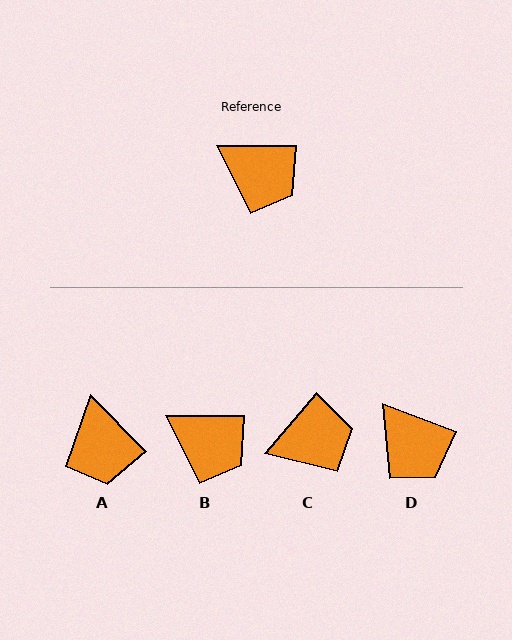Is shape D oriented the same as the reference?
No, it is off by about 21 degrees.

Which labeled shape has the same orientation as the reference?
B.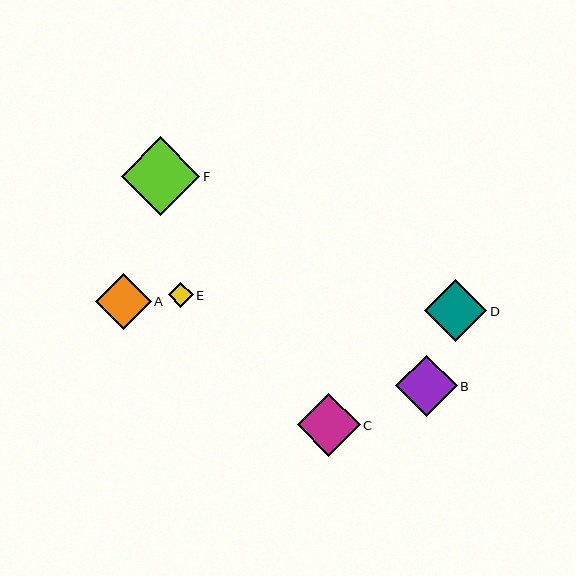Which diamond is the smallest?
Diamond E is the smallest with a size of approximately 25 pixels.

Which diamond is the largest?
Diamond F is the largest with a size of approximately 79 pixels.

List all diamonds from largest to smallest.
From largest to smallest: F, C, D, B, A, E.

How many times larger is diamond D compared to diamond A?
Diamond D is approximately 1.1 times the size of diamond A.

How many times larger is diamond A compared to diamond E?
Diamond A is approximately 2.2 times the size of diamond E.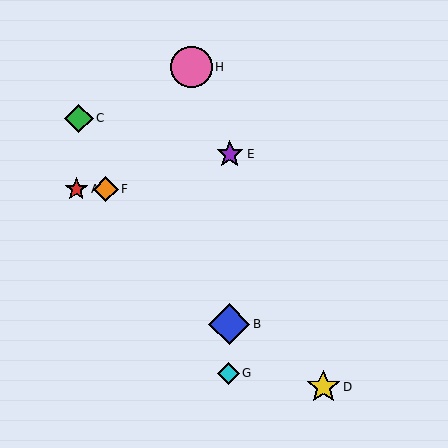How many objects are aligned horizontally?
2 objects (A, F) are aligned horizontally.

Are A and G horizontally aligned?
No, A is at y≈189 and G is at y≈373.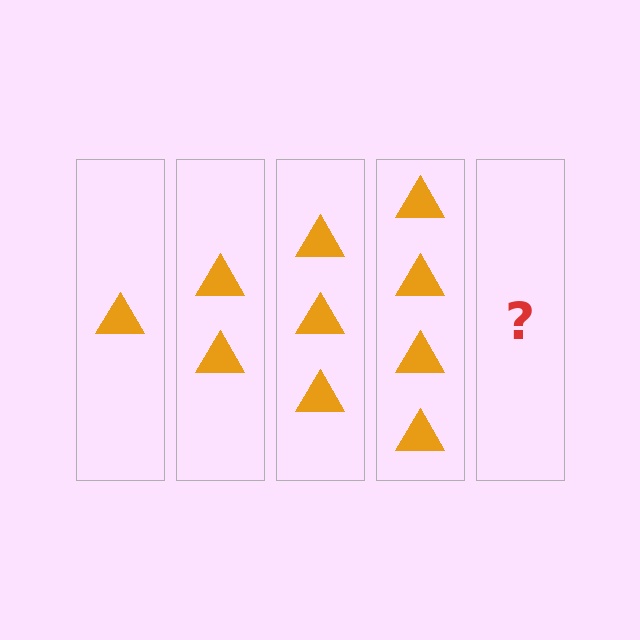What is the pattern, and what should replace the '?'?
The pattern is that each step adds one more triangle. The '?' should be 5 triangles.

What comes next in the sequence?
The next element should be 5 triangles.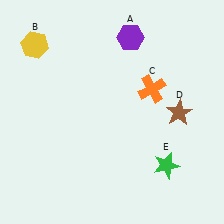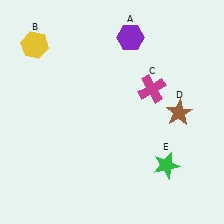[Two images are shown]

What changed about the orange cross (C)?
In Image 1, C is orange. In Image 2, it changed to magenta.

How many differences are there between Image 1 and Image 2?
There is 1 difference between the two images.